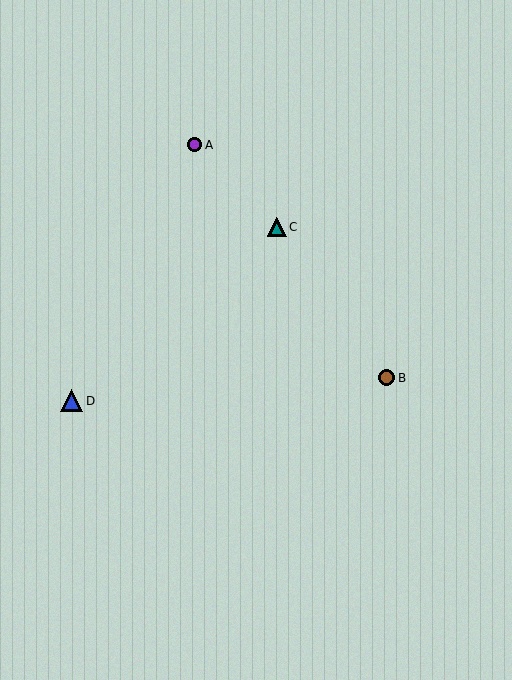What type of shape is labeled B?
Shape B is a brown circle.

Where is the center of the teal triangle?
The center of the teal triangle is at (277, 227).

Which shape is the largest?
The blue triangle (labeled D) is the largest.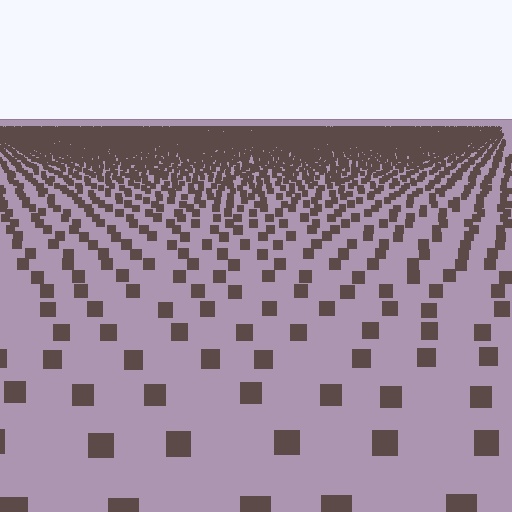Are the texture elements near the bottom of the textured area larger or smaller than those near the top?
Larger. Near the bottom, elements are closer to the viewer and appear at a bigger on-screen size.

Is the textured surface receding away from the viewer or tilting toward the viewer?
The surface is receding away from the viewer. Texture elements get smaller and denser toward the top.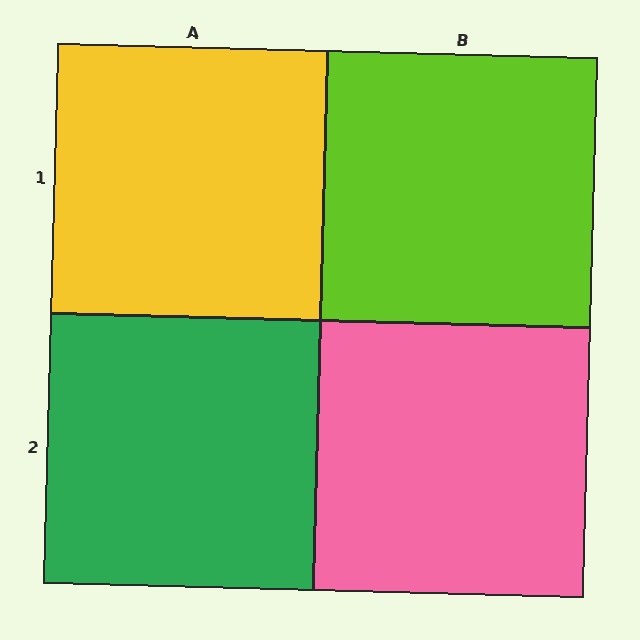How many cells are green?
1 cell is green.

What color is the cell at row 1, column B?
Lime.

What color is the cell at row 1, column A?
Yellow.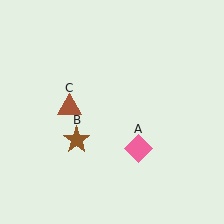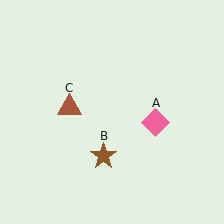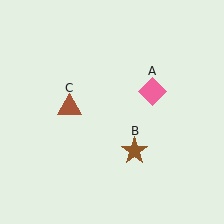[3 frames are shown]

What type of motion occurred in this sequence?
The pink diamond (object A), brown star (object B) rotated counterclockwise around the center of the scene.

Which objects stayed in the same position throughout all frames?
Brown triangle (object C) remained stationary.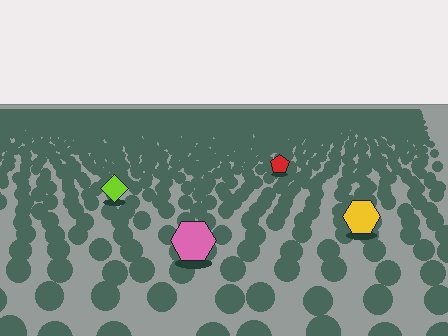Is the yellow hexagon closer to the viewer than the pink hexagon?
No. The pink hexagon is closer — you can tell from the texture gradient: the ground texture is coarser near it.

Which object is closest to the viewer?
The pink hexagon is closest. The texture marks near it are larger and more spread out.